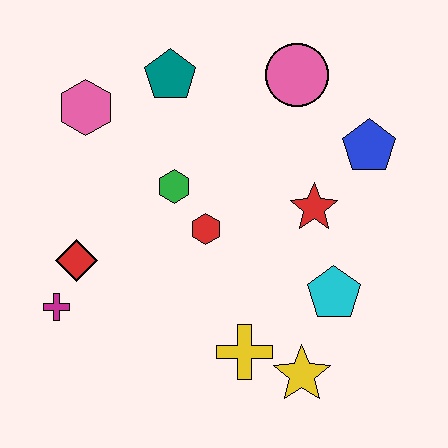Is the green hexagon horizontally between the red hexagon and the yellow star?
No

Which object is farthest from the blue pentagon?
The magenta cross is farthest from the blue pentagon.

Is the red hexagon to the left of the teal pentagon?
No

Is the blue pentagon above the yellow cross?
Yes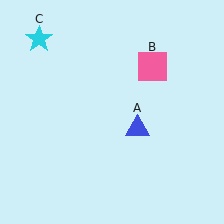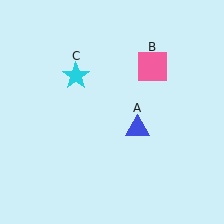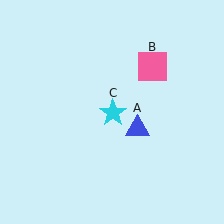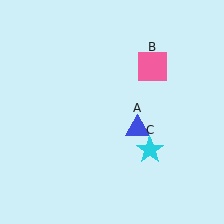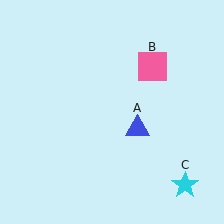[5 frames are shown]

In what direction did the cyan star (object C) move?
The cyan star (object C) moved down and to the right.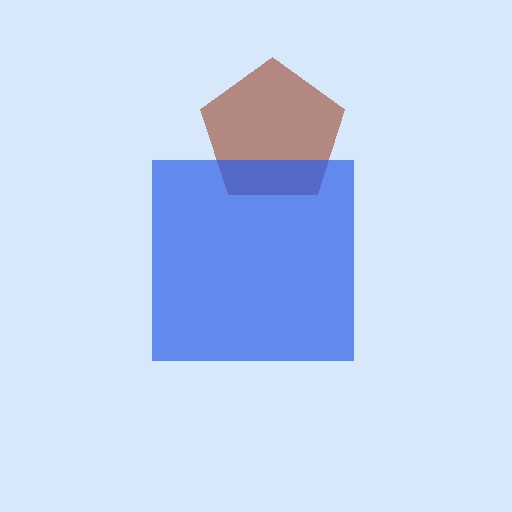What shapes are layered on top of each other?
The layered shapes are: a brown pentagon, a blue square.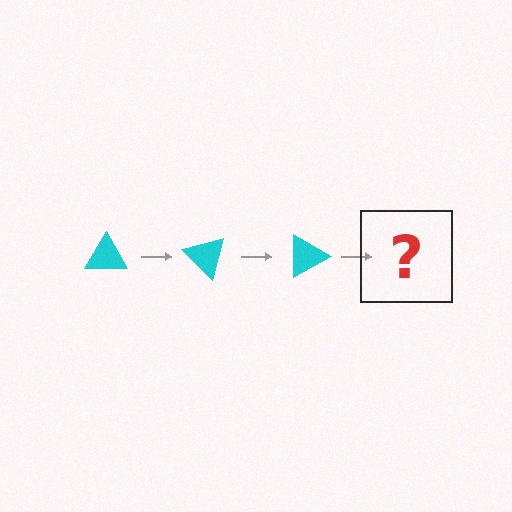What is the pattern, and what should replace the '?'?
The pattern is that the triangle rotates 45 degrees each step. The '?' should be a cyan triangle rotated 135 degrees.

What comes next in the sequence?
The next element should be a cyan triangle rotated 135 degrees.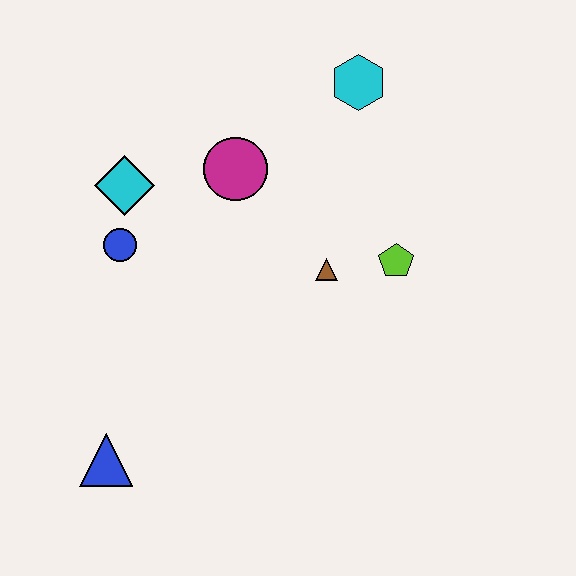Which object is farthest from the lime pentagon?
The blue triangle is farthest from the lime pentagon.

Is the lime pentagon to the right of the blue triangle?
Yes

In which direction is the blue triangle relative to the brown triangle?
The blue triangle is to the left of the brown triangle.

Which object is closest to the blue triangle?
The blue circle is closest to the blue triangle.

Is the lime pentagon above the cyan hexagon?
No